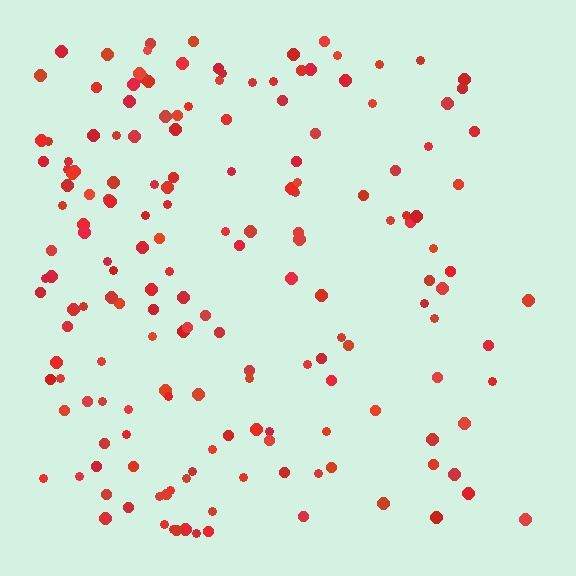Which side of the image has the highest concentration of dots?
The left.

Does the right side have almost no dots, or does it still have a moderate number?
Still a moderate number, just noticeably fewer than the left.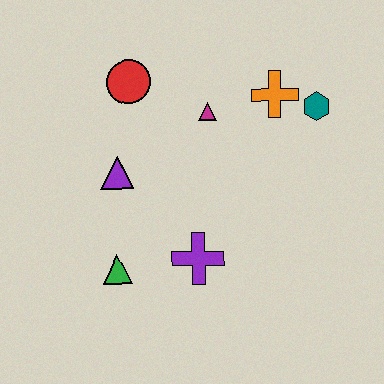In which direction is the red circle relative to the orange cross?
The red circle is to the left of the orange cross.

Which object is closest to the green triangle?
The purple cross is closest to the green triangle.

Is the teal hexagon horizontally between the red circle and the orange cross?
No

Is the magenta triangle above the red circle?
No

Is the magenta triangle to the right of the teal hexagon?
No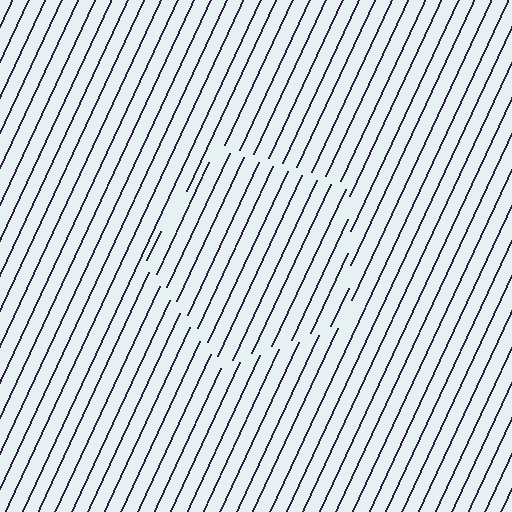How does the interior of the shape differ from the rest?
The interior of the shape contains the same grating, shifted by half a period — the contour is defined by the phase discontinuity where line-ends from the inner and outer gratings abut.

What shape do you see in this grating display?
An illusory pentagon. The interior of the shape contains the same grating, shifted by half a period — the contour is defined by the phase discontinuity where line-ends from the inner and outer gratings abut.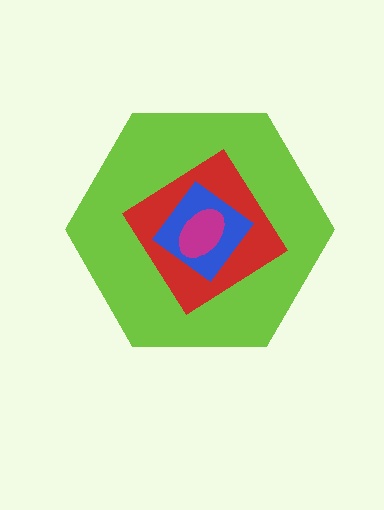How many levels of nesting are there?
4.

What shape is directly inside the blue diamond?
The magenta ellipse.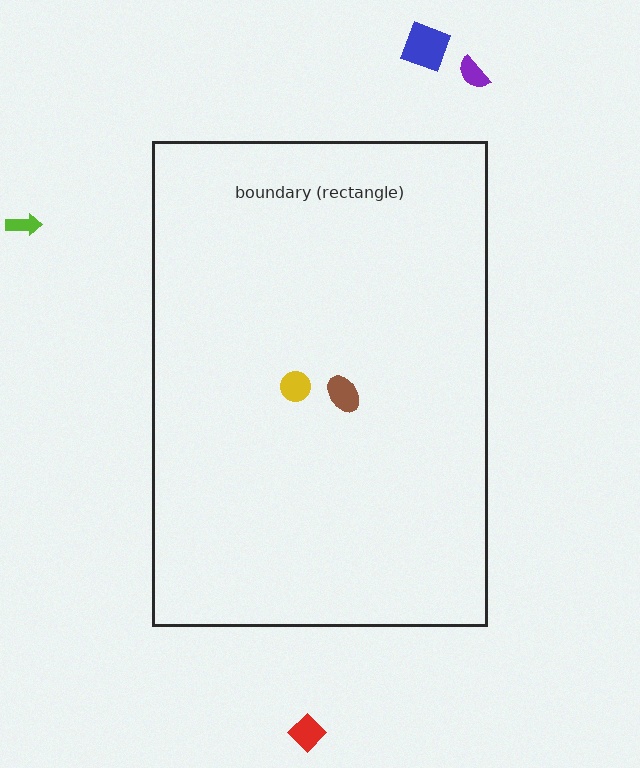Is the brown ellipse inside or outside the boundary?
Inside.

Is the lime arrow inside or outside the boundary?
Outside.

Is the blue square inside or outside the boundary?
Outside.